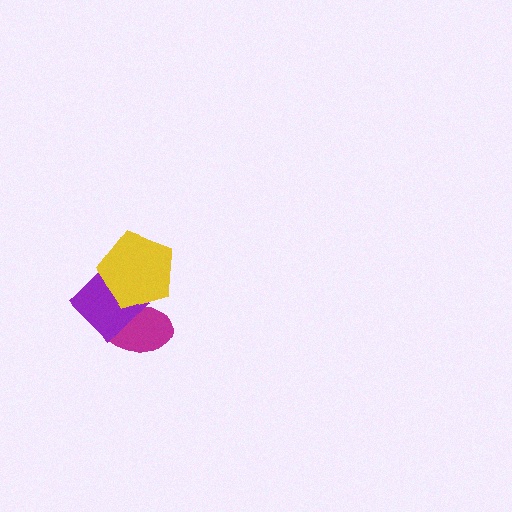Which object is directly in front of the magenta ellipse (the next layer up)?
The purple diamond is directly in front of the magenta ellipse.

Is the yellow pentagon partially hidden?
No, no other shape covers it.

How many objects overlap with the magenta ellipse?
2 objects overlap with the magenta ellipse.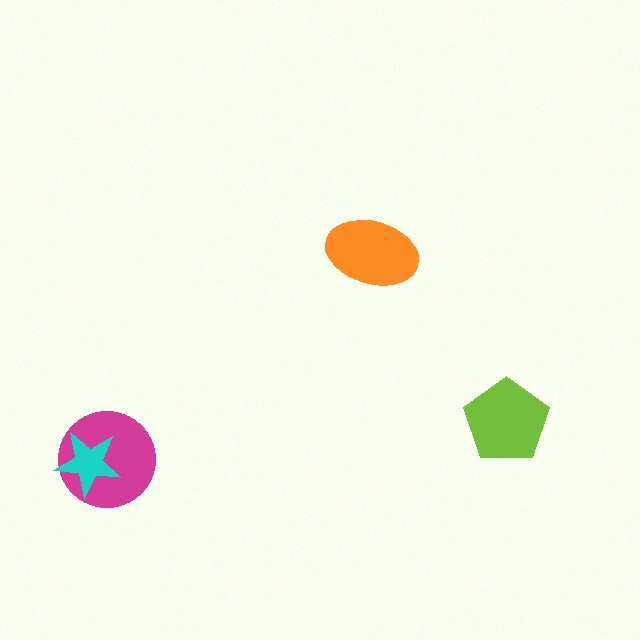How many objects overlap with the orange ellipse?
0 objects overlap with the orange ellipse.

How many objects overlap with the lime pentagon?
0 objects overlap with the lime pentagon.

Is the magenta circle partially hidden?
Yes, it is partially covered by another shape.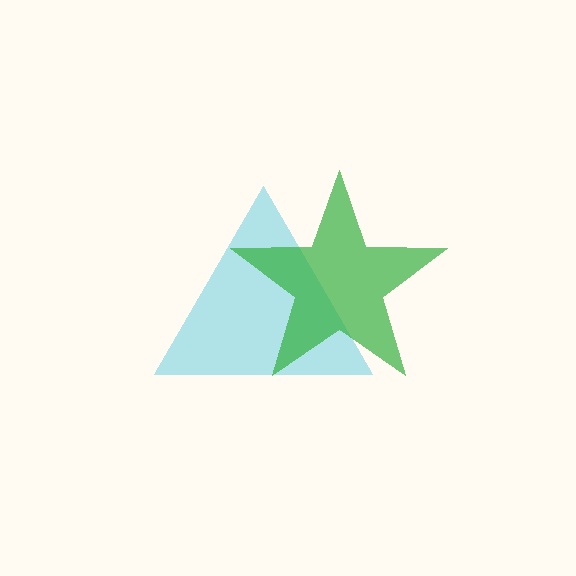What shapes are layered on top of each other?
The layered shapes are: a cyan triangle, a green star.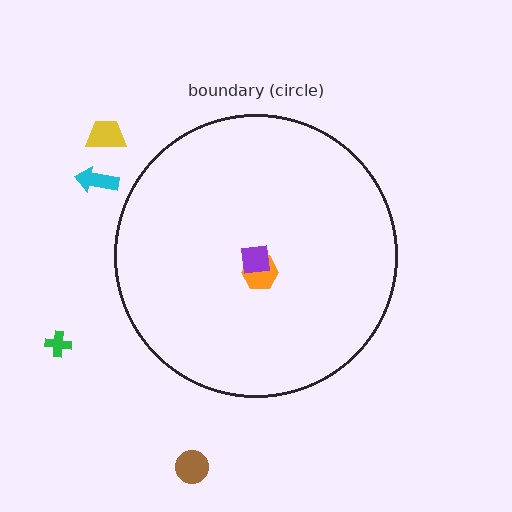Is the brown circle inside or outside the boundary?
Outside.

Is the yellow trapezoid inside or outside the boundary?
Outside.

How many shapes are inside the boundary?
2 inside, 4 outside.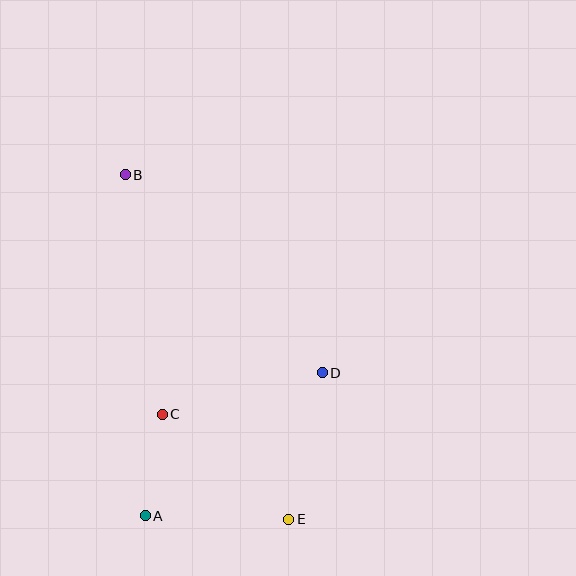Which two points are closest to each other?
Points A and C are closest to each other.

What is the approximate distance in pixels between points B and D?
The distance between B and D is approximately 279 pixels.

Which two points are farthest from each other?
Points B and E are farthest from each other.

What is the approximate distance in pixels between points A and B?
The distance between A and B is approximately 341 pixels.